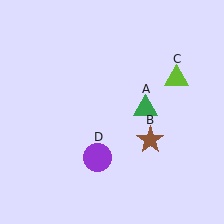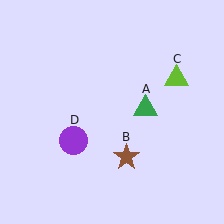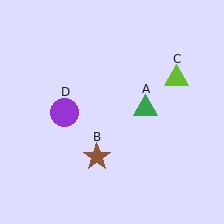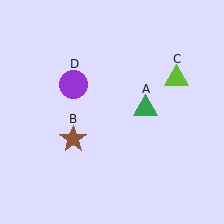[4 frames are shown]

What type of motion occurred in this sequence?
The brown star (object B), purple circle (object D) rotated clockwise around the center of the scene.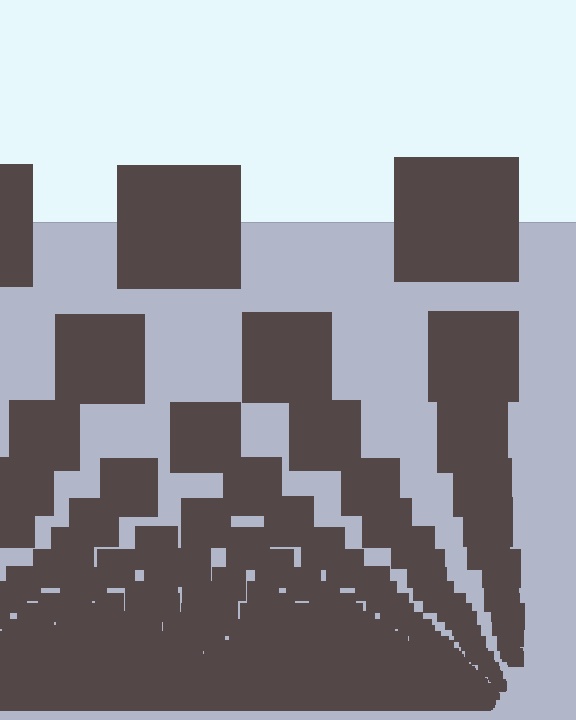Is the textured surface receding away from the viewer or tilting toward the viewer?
The surface appears to tilt toward the viewer. Texture elements get larger and sparser toward the top.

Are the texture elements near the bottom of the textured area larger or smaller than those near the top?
Smaller. The gradient is inverted — elements near the bottom are smaller and denser.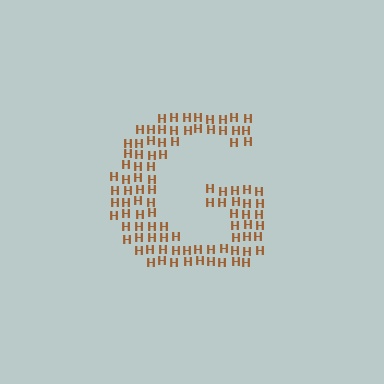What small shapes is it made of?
It is made of small letter H's.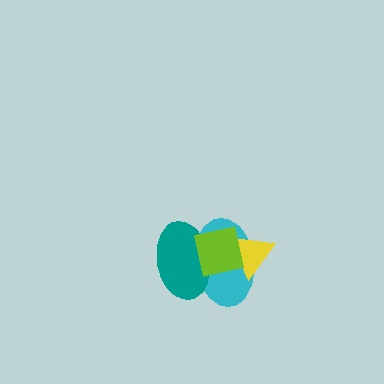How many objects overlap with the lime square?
3 objects overlap with the lime square.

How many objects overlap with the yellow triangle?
2 objects overlap with the yellow triangle.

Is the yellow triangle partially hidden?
Yes, it is partially covered by another shape.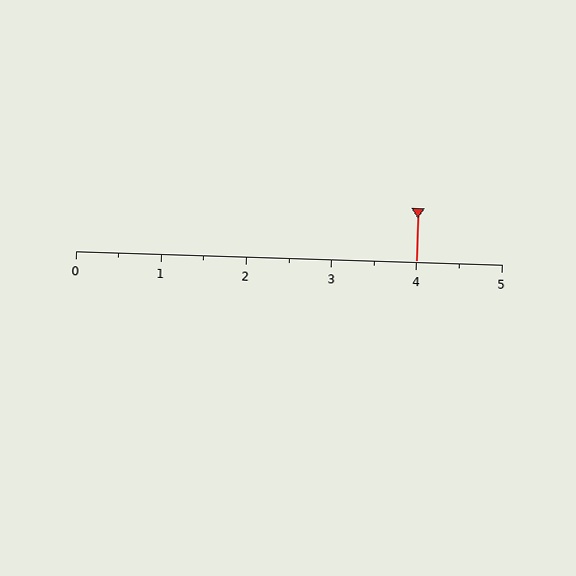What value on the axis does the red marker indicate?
The marker indicates approximately 4.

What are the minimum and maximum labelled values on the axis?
The axis runs from 0 to 5.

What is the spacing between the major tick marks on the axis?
The major ticks are spaced 1 apart.